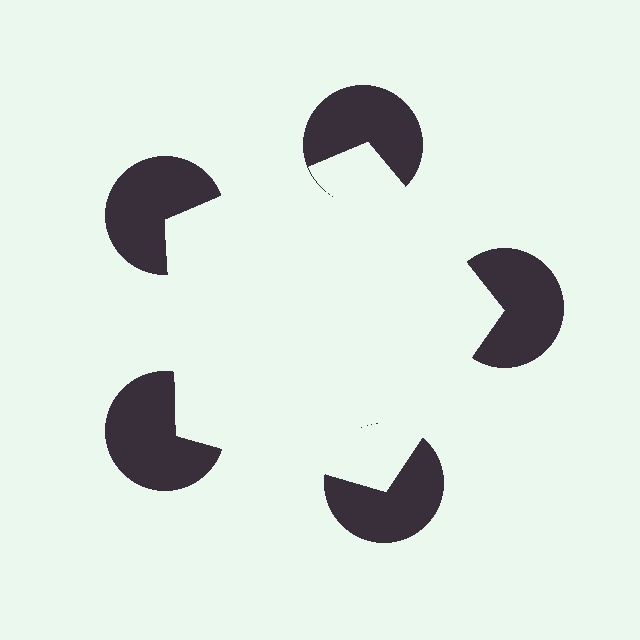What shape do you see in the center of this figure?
An illusory pentagon — its edges are inferred from the aligned wedge cuts in the pac-man discs, not physically drawn.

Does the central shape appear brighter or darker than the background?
It typically appears slightly brighter than the background, even though no actual brightness change is drawn.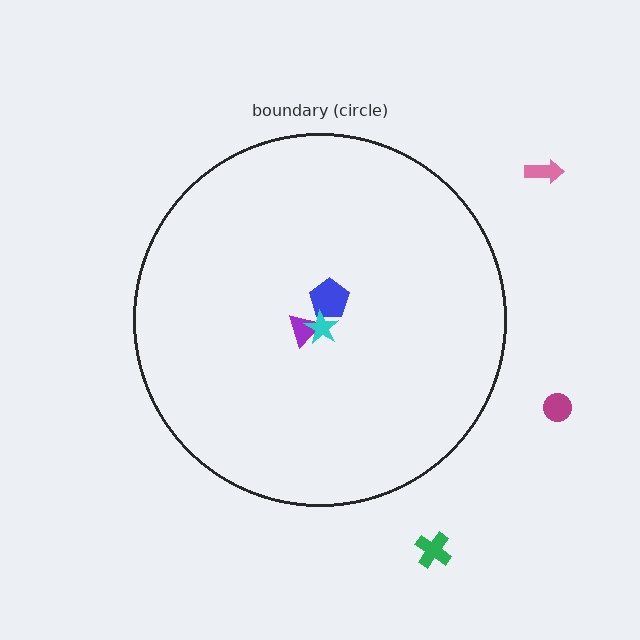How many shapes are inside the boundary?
3 inside, 3 outside.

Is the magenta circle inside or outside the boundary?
Outside.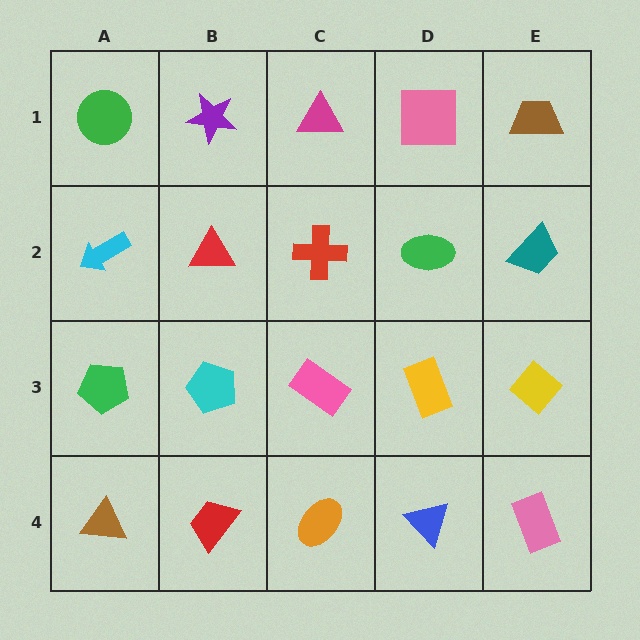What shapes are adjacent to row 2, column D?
A pink square (row 1, column D), a yellow rectangle (row 3, column D), a red cross (row 2, column C), a teal trapezoid (row 2, column E).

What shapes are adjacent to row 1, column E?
A teal trapezoid (row 2, column E), a pink square (row 1, column D).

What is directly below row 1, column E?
A teal trapezoid.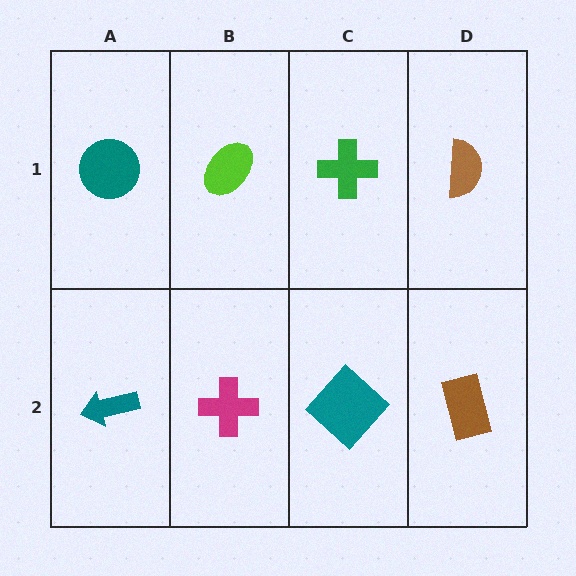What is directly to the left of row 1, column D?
A green cross.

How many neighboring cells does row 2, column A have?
2.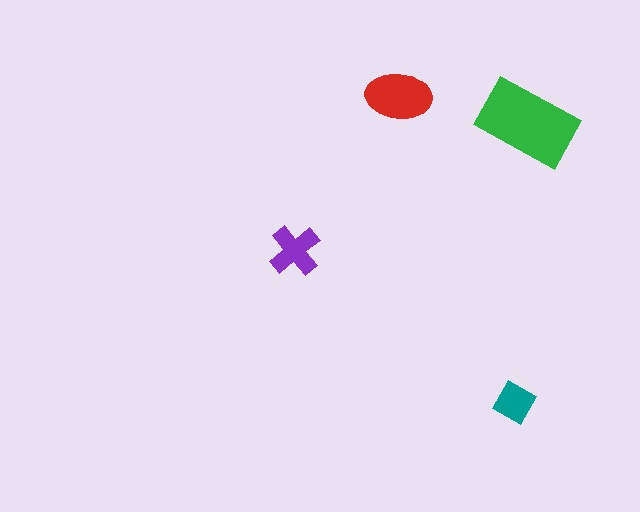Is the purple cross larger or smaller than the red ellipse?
Smaller.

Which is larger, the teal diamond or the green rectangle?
The green rectangle.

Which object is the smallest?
The teal diamond.